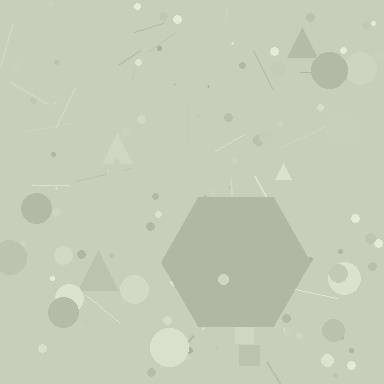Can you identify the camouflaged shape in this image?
The camouflaged shape is a hexagon.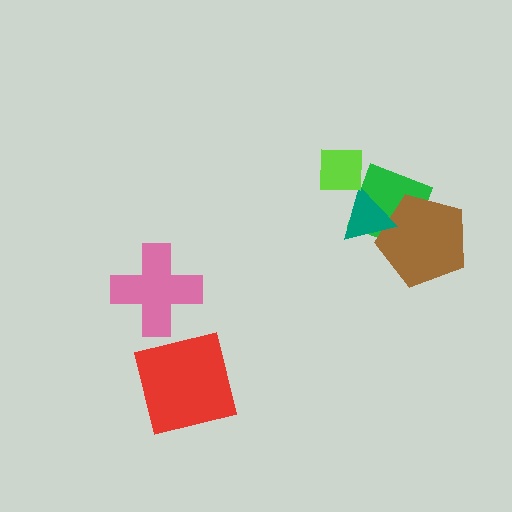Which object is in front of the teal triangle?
The lime square is in front of the teal triangle.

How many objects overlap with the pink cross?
0 objects overlap with the pink cross.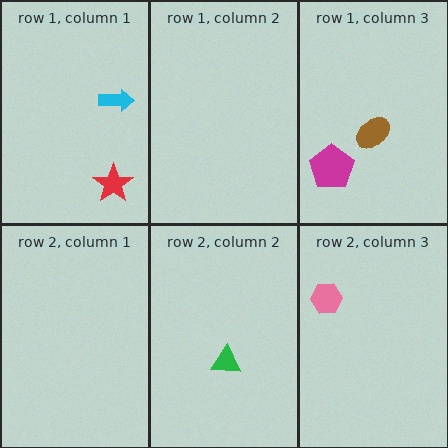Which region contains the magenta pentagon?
The row 1, column 3 region.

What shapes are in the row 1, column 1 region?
The cyan arrow, the red star.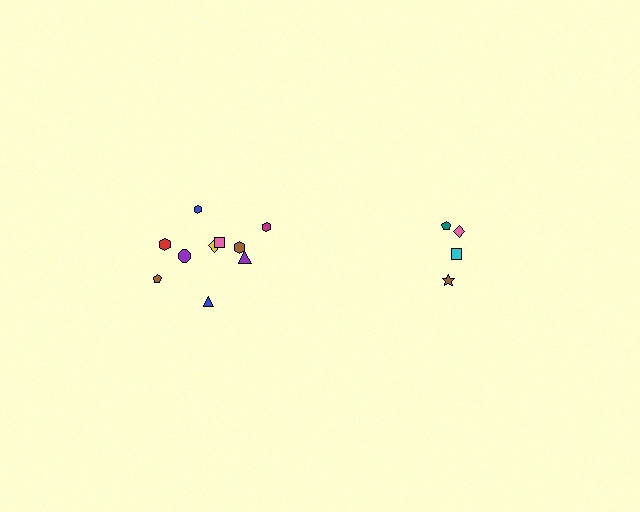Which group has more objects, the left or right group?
The left group.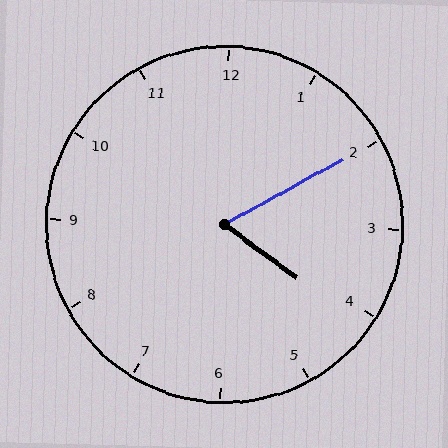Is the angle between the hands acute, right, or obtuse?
It is acute.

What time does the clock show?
4:10.